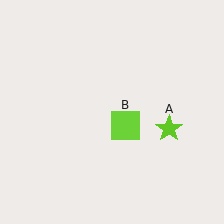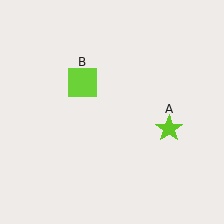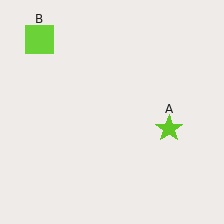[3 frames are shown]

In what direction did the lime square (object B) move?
The lime square (object B) moved up and to the left.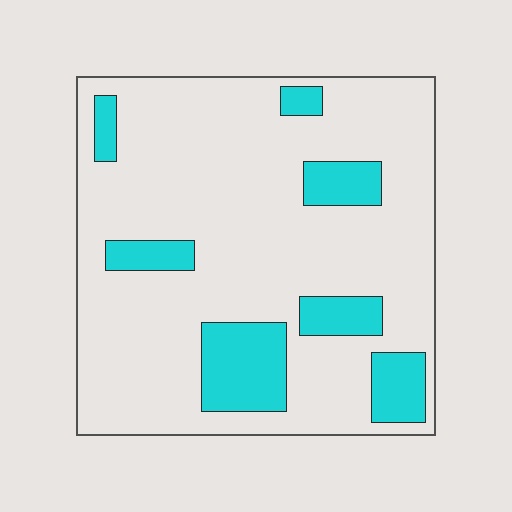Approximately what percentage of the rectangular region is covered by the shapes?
Approximately 20%.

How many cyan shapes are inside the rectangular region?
7.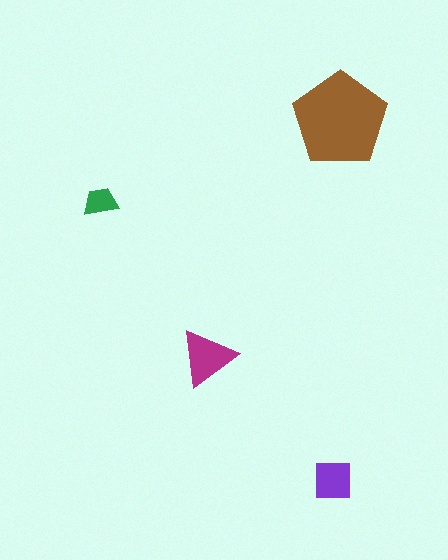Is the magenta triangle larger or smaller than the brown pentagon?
Smaller.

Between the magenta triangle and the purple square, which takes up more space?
The magenta triangle.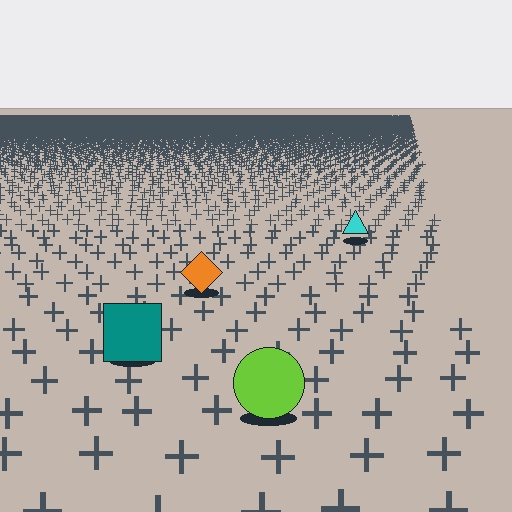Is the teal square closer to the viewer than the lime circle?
No. The lime circle is closer — you can tell from the texture gradient: the ground texture is coarser near it.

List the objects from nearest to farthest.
From nearest to farthest: the lime circle, the teal square, the orange diamond, the cyan triangle.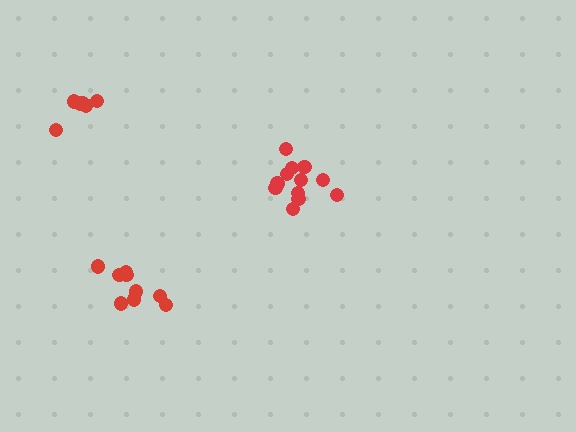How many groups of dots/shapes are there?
There are 3 groups.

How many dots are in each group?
Group 1: 12 dots, Group 2: 9 dots, Group 3: 6 dots (27 total).